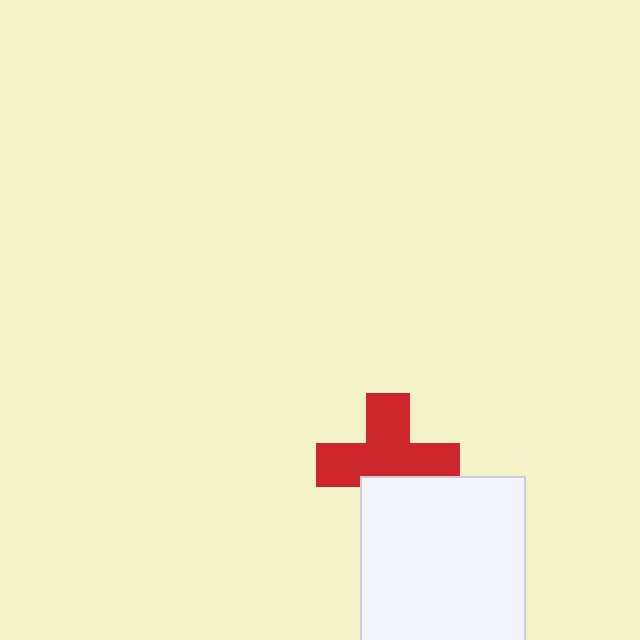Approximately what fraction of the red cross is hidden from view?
Roughly 32% of the red cross is hidden behind the white square.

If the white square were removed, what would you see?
You would see the complete red cross.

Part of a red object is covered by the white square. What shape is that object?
It is a cross.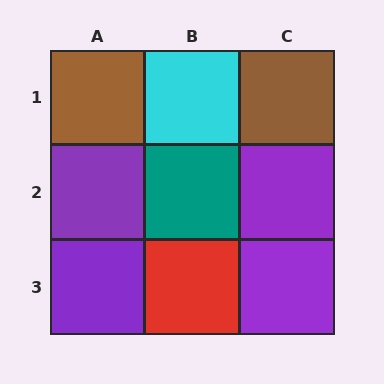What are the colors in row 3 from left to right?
Purple, red, purple.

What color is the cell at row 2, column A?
Purple.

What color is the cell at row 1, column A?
Brown.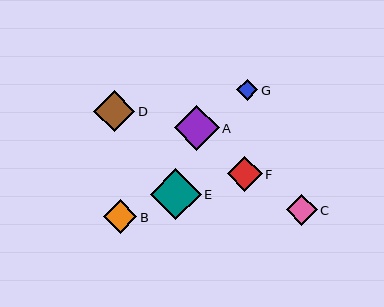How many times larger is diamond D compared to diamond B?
Diamond D is approximately 1.2 times the size of diamond B.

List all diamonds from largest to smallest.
From largest to smallest: E, A, D, F, B, C, G.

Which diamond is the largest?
Diamond E is the largest with a size of approximately 51 pixels.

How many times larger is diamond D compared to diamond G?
Diamond D is approximately 1.9 times the size of diamond G.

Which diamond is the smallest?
Diamond G is the smallest with a size of approximately 21 pixels.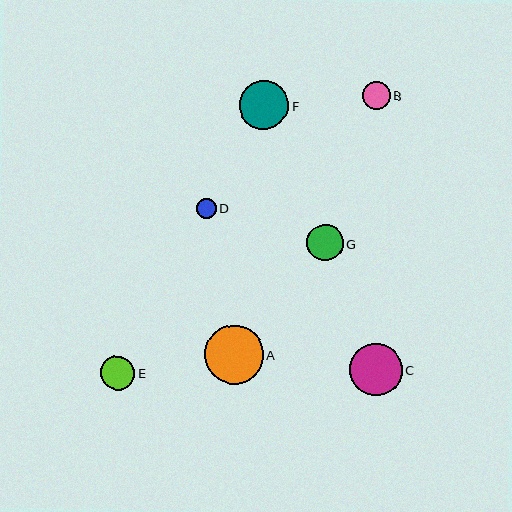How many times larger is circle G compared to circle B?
Circle G is approximately 1.3 times the size of circle B.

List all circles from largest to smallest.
From largest to smallest: A, C, F, G, E, B, D.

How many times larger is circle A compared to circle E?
Circle A is approximately 1.7 times the size of circle E.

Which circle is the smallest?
Circle D is the smallest with a size of approximately 20 pixels.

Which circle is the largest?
Circle A is the largest with a size of approximately 59 pixels.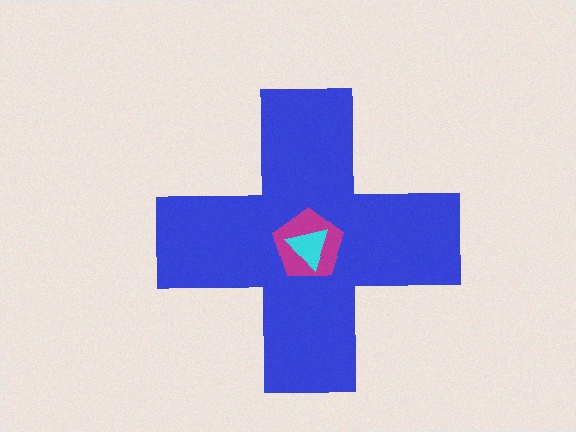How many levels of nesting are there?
3.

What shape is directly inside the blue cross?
The magenta pentagon.